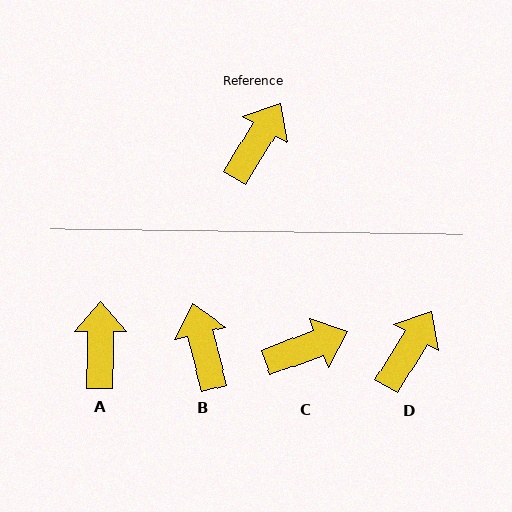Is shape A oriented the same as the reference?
No, it is off by about 30 degrees.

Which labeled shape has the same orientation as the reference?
D.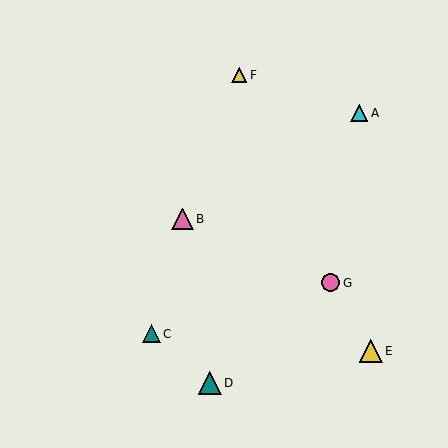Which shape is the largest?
The teal triangle (labeled D) is the largest.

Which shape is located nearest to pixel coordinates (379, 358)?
The yellow triangle (labeled E) at (371, 351) is nearest to that location.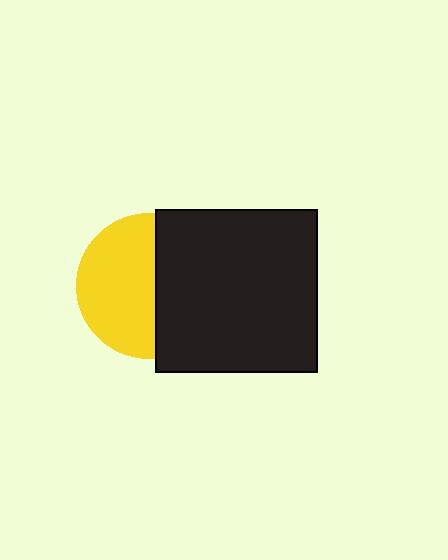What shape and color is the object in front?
The object in front is a black square.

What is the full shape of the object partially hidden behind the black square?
The partially hidden object is a yellow circle.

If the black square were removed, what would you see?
You would see the complete yellow circle.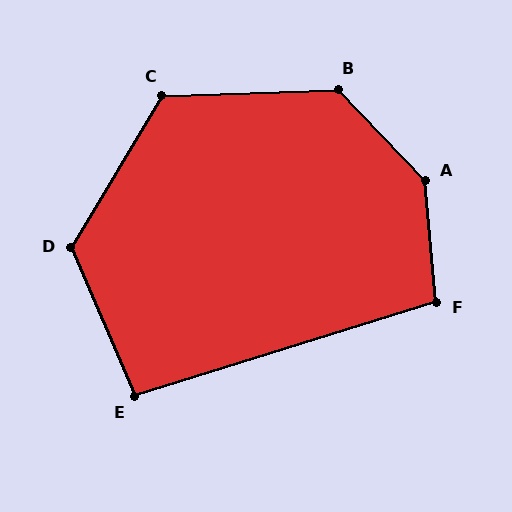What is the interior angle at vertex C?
Approximately 123 degrees (obtuse).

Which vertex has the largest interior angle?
A, at approximately 141 degrees.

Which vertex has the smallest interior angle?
E, at approximately 96 degrees.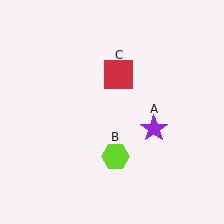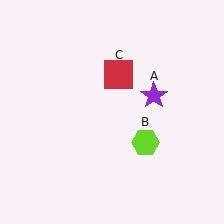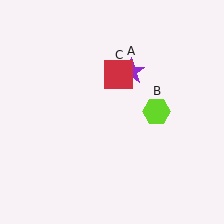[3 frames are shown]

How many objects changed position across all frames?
2 objects changed position: purple star (object A), lime hexagon (object B).